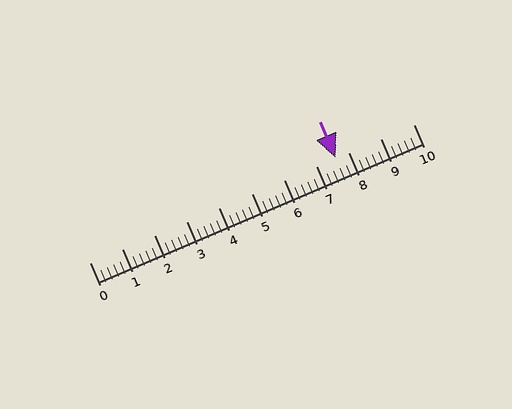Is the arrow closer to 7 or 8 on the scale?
The arrow is closer to 8.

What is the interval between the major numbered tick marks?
The major tick marks are spaced 1 units apart.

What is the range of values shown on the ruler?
The ruler shows values from 0 to 10.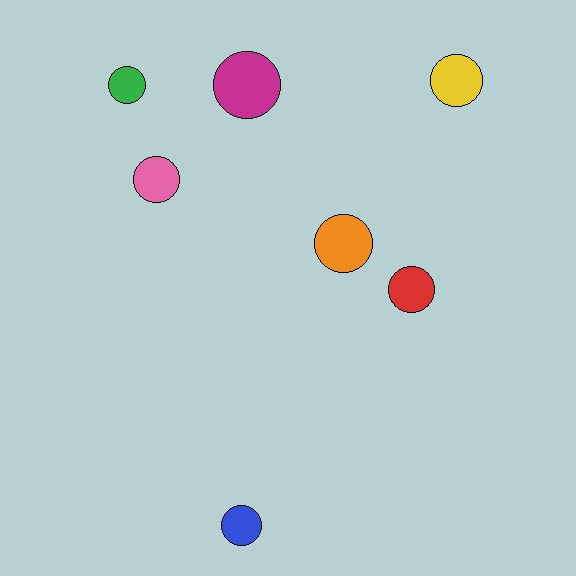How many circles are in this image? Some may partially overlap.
There are 7 circles.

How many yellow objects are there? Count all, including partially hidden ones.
There is 1 yellow object.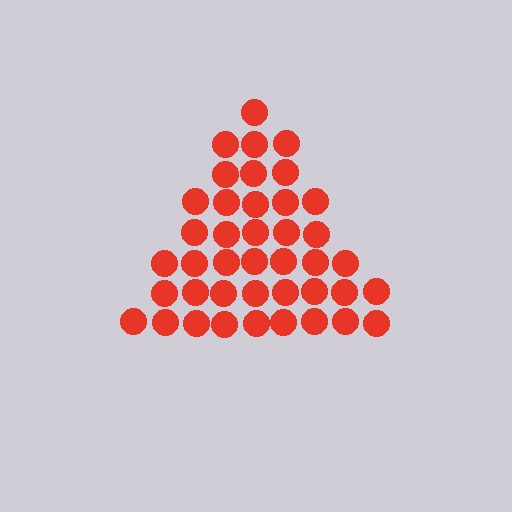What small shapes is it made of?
It is made of small circles.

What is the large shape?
The large shape is a triangle.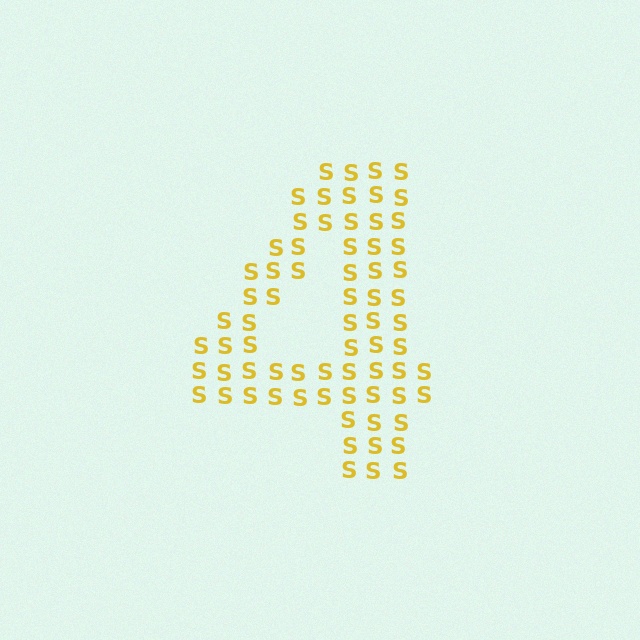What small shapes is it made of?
It is made of small letter S's.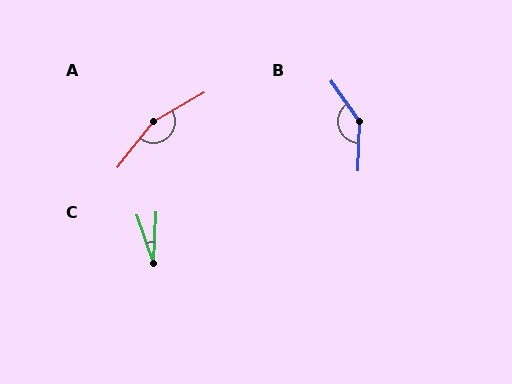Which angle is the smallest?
C, at approximately 22 degrees.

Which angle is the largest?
A, at approximately 158 degrees.